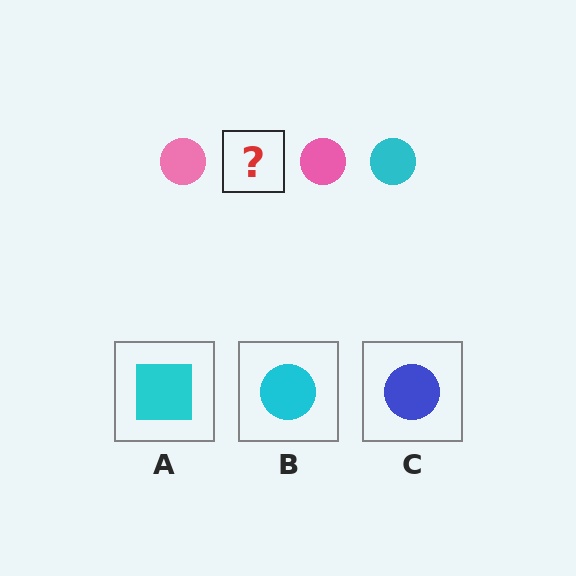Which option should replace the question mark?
Option B.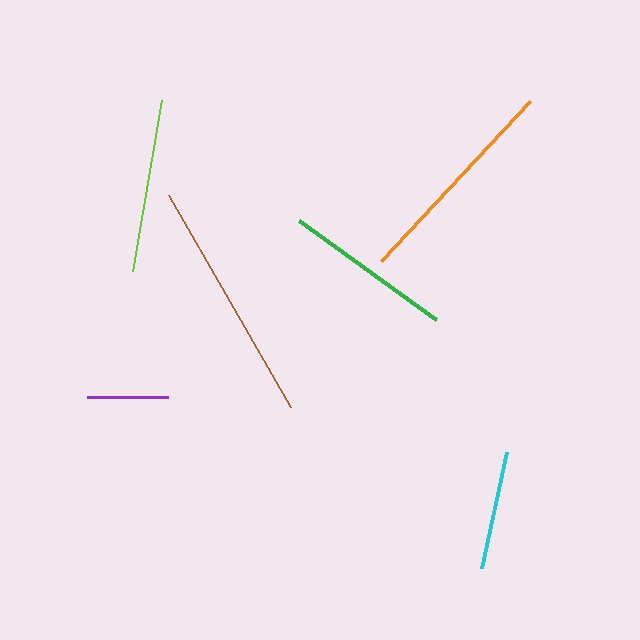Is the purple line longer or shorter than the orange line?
The orange line is longer than the purple line.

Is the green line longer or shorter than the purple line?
The green line is longer than the purple line.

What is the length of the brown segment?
The brown segment is approximately 245 pixels long.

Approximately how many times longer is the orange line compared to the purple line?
The orange line is approximately 2.7 times the length of the purple line.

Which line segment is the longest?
The brown line is the longest at approximately 245 pixels.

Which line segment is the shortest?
The purple line is the shortest at approximately 81 pixels.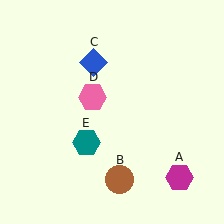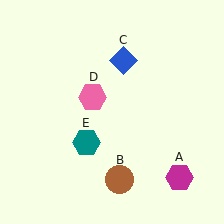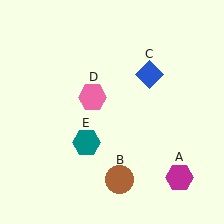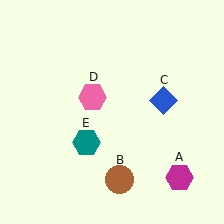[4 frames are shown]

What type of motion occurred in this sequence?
The blue diamond (object C) rotated clockwise around the center of the scene.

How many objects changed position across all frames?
1 object changed position: blue diamond (object C).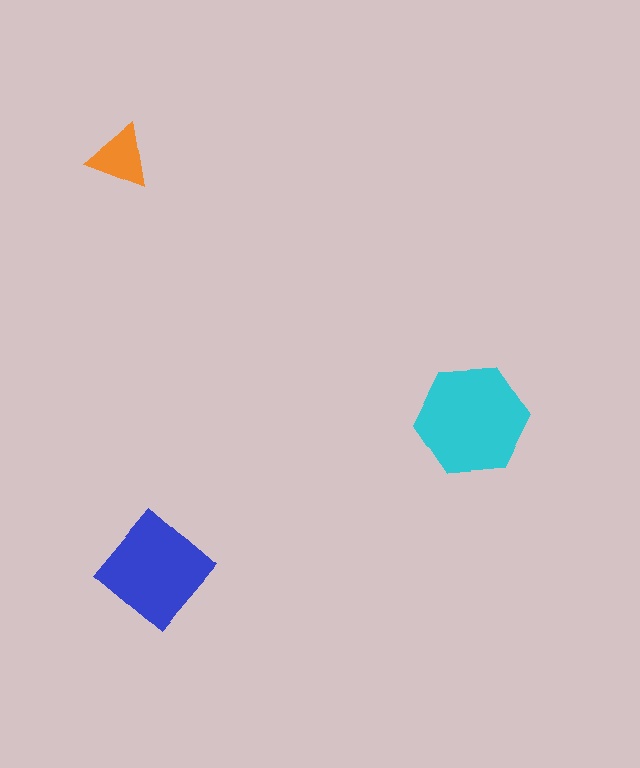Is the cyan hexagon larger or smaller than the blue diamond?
Larger.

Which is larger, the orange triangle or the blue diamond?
The blue diamond.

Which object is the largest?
The cyan hexagon.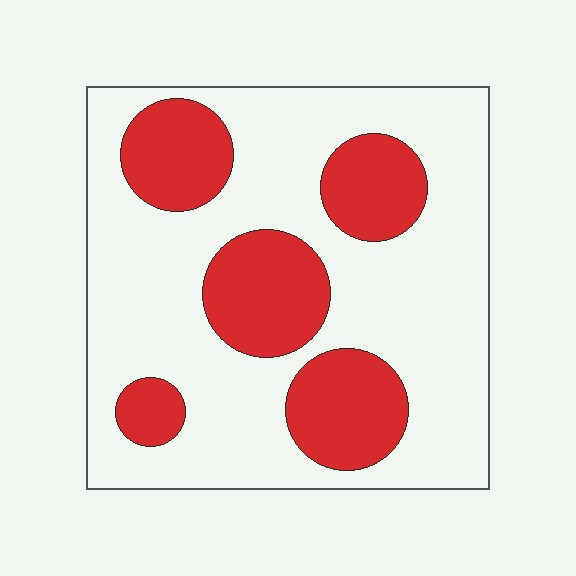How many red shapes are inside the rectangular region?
5.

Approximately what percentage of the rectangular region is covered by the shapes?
Approximately 30%.